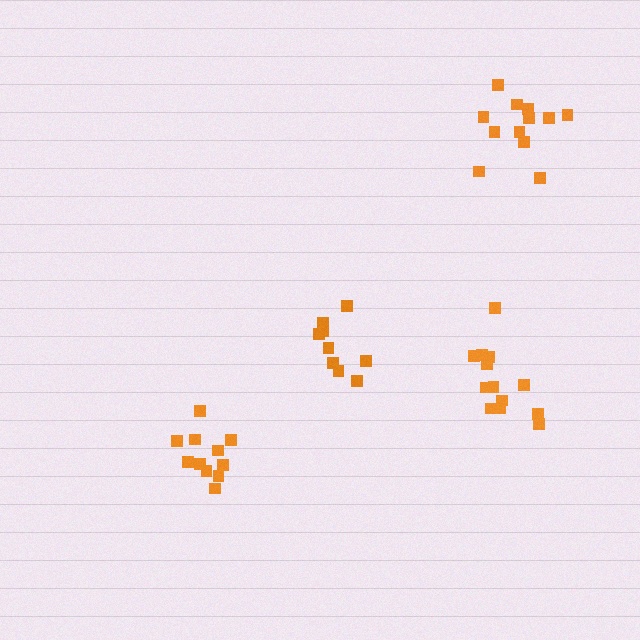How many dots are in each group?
Group 1: 13 dots, Group 2: 9 dots, Group 3: 12 dots, Group 4: 11 dots (45 total).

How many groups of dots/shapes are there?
There are 4 groups.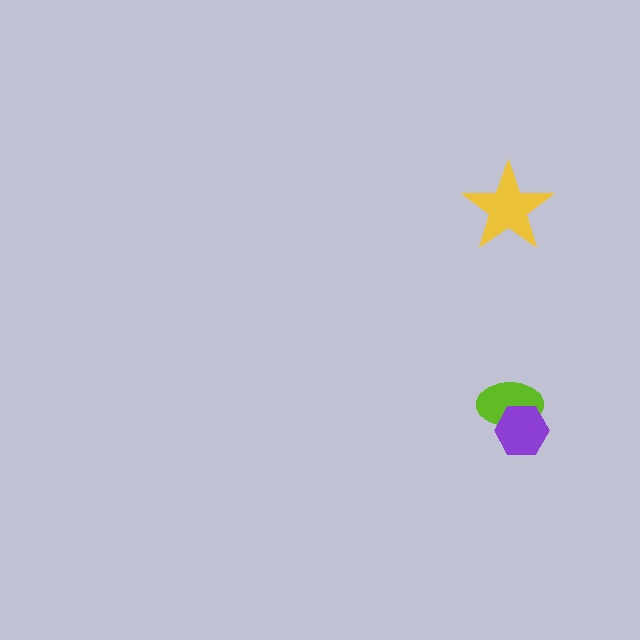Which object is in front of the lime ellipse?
The purple hexagon is in front of the lime ellipse.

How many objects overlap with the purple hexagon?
1 object overlaps with the purple hexagon.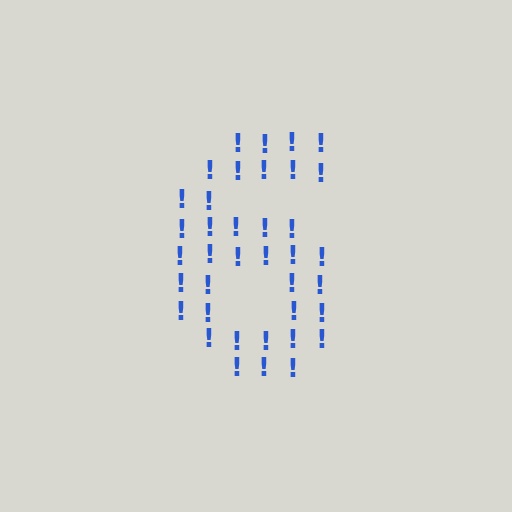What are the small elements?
The small elements are exclamation marks.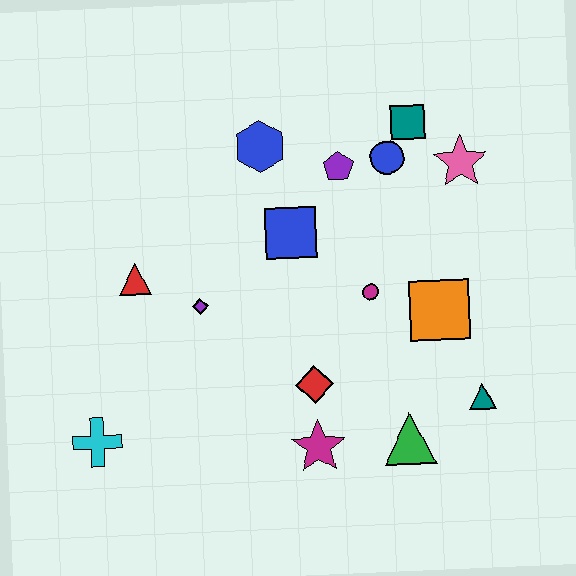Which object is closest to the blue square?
The purple pentagon is closest to the blue square.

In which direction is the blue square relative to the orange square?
The blue square is to the left of the orange square.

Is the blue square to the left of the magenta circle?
Yes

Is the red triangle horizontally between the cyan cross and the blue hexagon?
Yes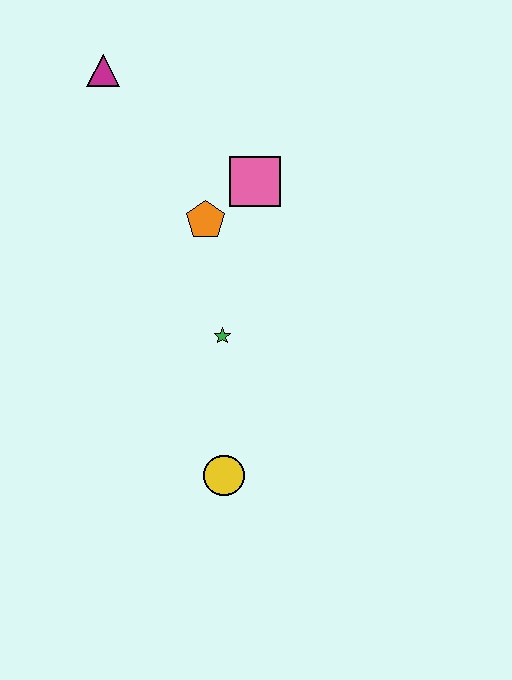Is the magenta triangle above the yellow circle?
Yes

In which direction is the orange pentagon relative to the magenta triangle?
The orange pentagon is below the magenta triangle.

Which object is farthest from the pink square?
The yellow circle is farthest from the pink square.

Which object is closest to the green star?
The orange pentagon is closest to the green star.